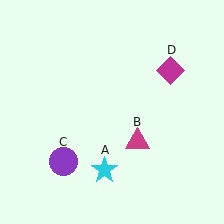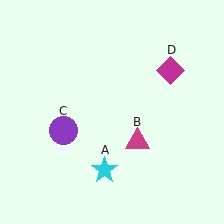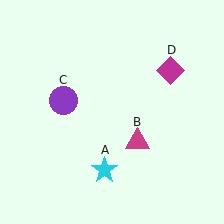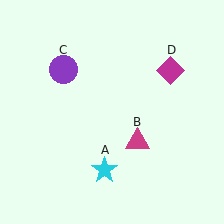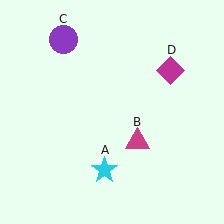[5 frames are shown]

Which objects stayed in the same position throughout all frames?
Cyan star (object A) and magenta triangle (object B) and magenta diamond (object D) remained stationary.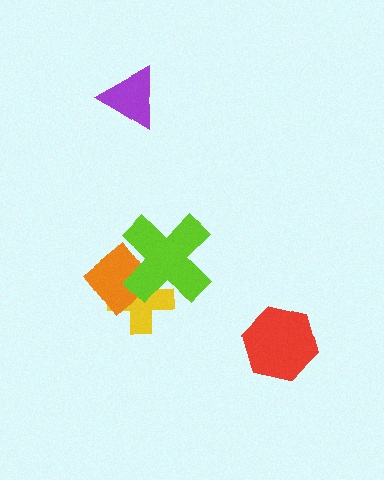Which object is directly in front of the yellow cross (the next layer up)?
The orange diamond is directly in front of the yellow cross.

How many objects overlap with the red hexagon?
0 objects overlap with the red hexagon.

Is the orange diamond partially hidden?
Yes, it is partially covered by another shape.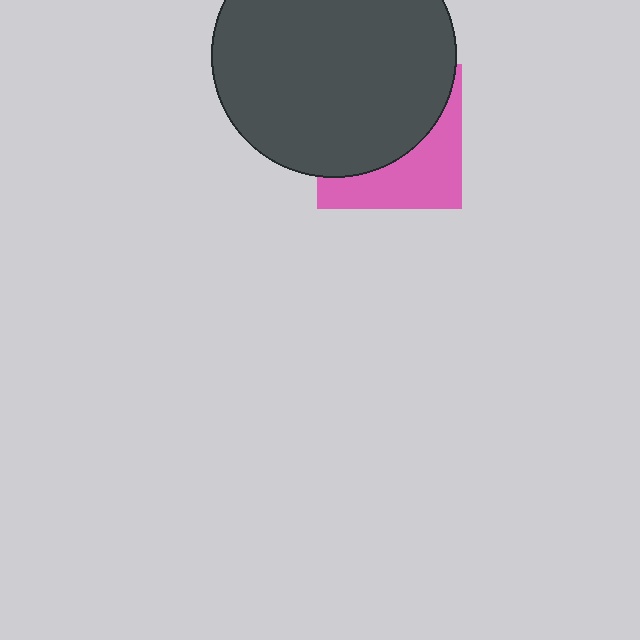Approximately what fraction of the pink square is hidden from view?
Roughly 60% of the pink square is hidden behind the dark gray circle.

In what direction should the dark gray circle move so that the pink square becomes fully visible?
The dark gray circle should move up. That is the shortest direction to clear the overlap and leave the pink square fully visible.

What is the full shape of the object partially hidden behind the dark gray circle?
The partially hidden object is a pink square.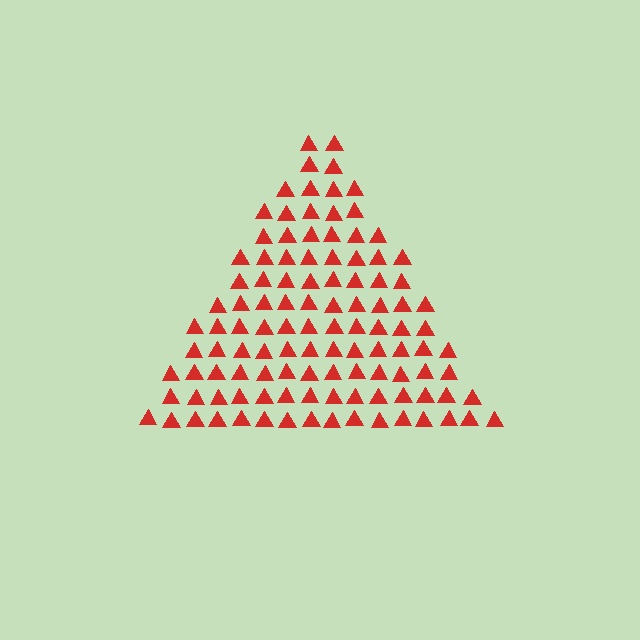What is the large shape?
The large shape is a triangle.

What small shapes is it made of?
It is made of small triangles.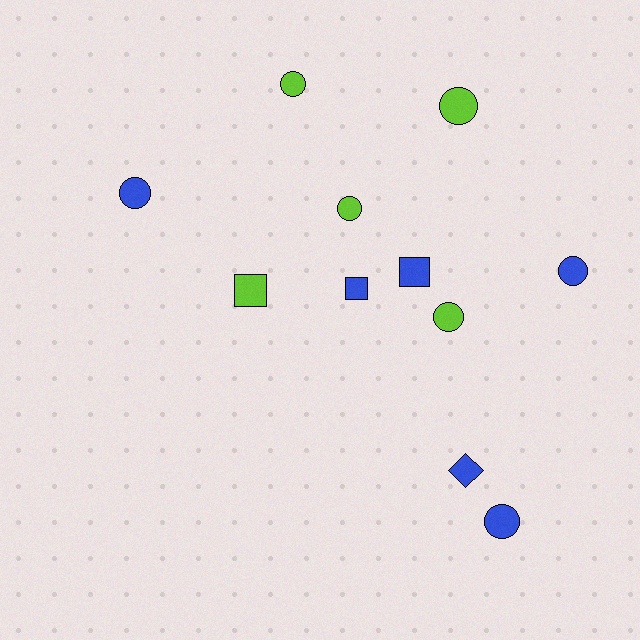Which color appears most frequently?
Blue, with 6 objects.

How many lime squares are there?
There is 1 lime square.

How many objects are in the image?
There are 11 objects.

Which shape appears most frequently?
Circle, with 7 objects.